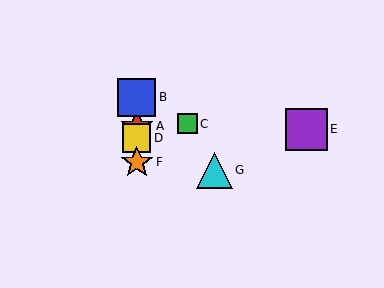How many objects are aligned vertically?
4 objects (A, B, D, F) are aligned vertically.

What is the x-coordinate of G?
Object G is at x≈214.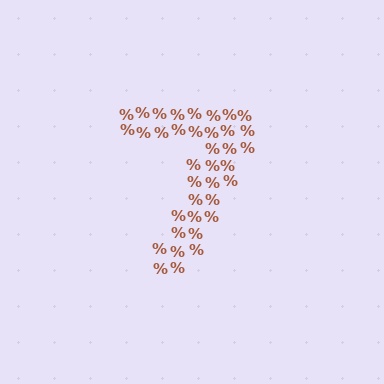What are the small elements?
The small elements are percent signs.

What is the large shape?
The large shape is the digit 7.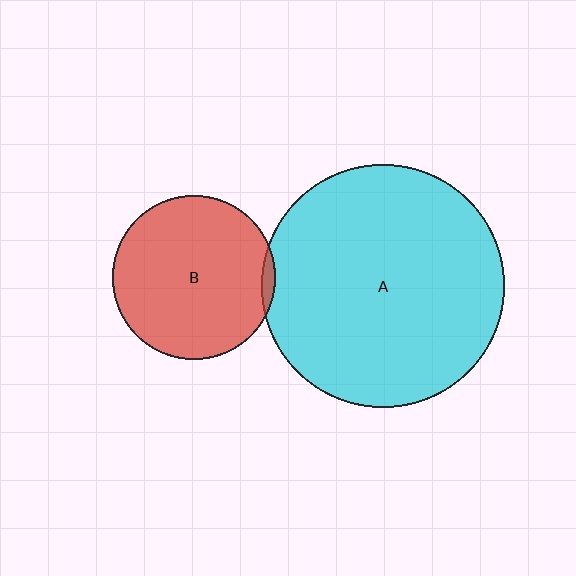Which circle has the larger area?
Circle A (cyan).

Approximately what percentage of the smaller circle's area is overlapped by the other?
Approximately 5%.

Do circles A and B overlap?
Yes.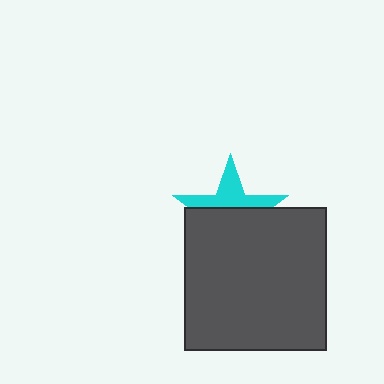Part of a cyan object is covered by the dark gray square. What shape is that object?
It is a star.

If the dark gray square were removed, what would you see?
You would see the complete cyan star.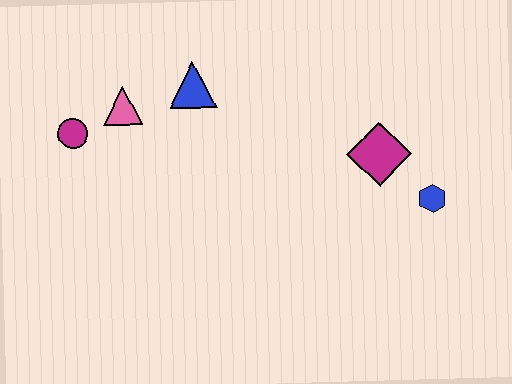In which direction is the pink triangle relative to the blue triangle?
The pink triangle is to the left of the blue triangle.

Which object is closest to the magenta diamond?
The blue hexagon is closest to the magenta diamond.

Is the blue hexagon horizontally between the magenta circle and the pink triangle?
No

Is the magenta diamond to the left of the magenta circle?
No